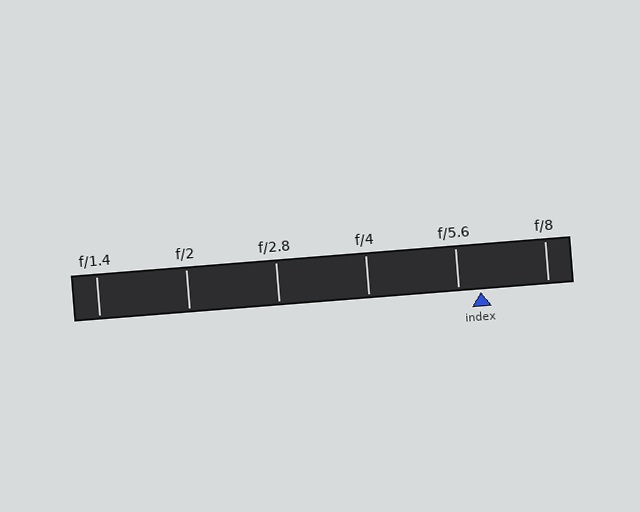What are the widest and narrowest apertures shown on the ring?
The widest aperture shown is f/1.4 and the narrowest is f/8.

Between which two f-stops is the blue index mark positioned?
The index mark is between f/5.6 and f/8.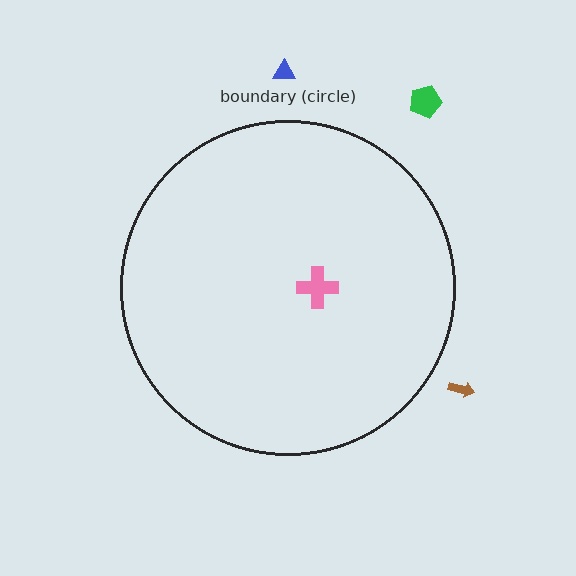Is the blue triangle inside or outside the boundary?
Outside.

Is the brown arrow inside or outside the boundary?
Outside.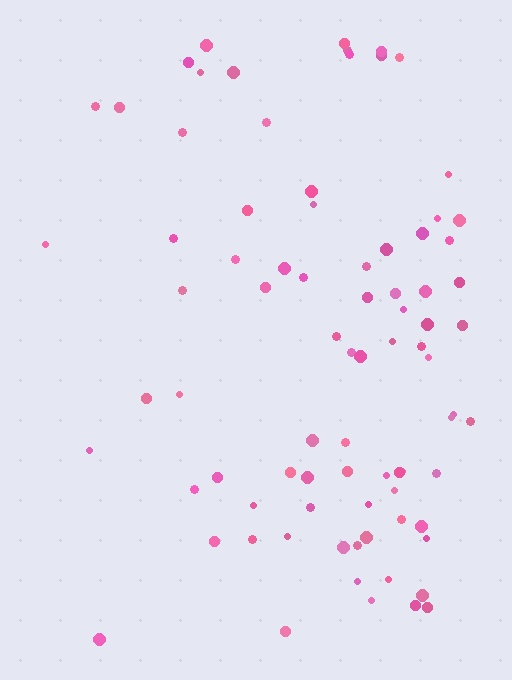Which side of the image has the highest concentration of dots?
The right.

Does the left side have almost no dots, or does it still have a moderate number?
Still a moderate number, just noticeably fewer than the right.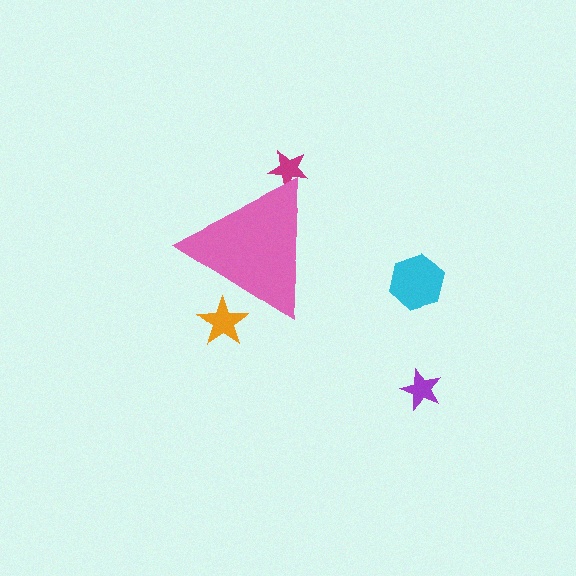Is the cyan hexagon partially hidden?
No, the cyan hexagon is fully visible.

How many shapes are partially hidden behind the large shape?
2 shapes are partially hidden.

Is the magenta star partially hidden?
Yes, the magenta star is partially hidden behind the pink triangle.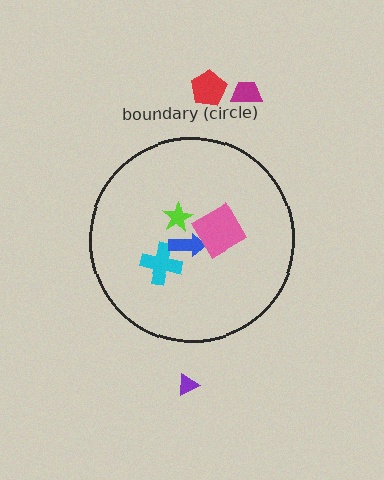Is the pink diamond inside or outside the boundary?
Inside.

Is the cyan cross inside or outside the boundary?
Inside.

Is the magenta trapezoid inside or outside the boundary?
Outside.